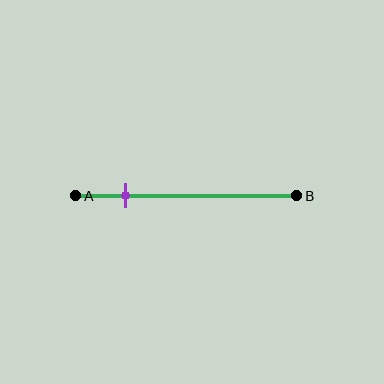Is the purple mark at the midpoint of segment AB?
No, the mark is at about 25% from A, not at the 50% midpoint.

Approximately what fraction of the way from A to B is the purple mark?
The purple mark is approximately 25% of the way from A to B.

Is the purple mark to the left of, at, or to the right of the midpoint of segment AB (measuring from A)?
The purple mark is to the left of the midpoint of segment AB.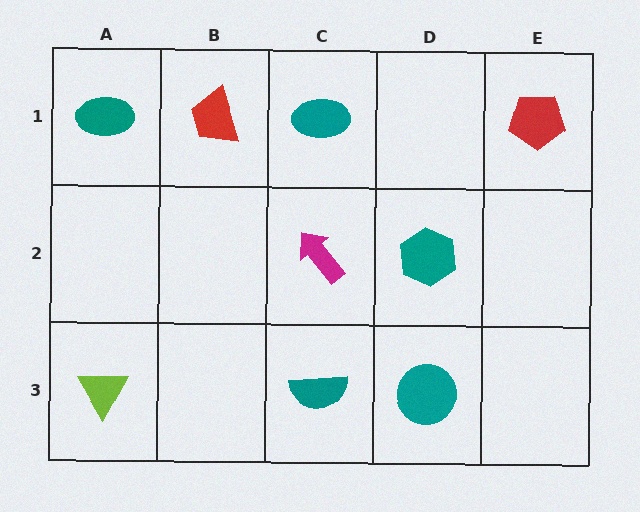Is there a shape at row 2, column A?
No, that cell is empty.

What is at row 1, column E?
A red pentagon.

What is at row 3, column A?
A lime triangle.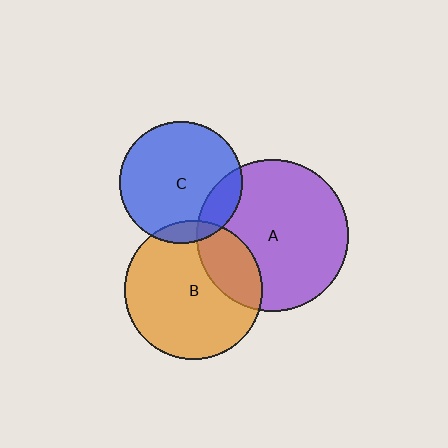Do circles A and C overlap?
Yes.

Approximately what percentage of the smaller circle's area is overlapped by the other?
Approximately 15%.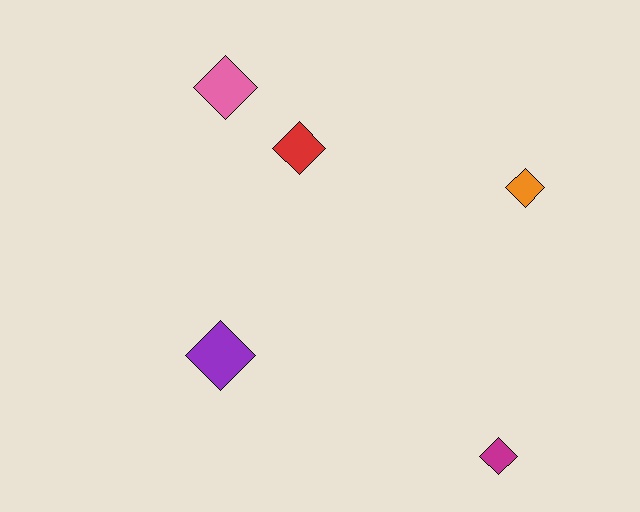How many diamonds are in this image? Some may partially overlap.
There are 5 diamonds.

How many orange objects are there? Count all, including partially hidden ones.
There is 1 orange object.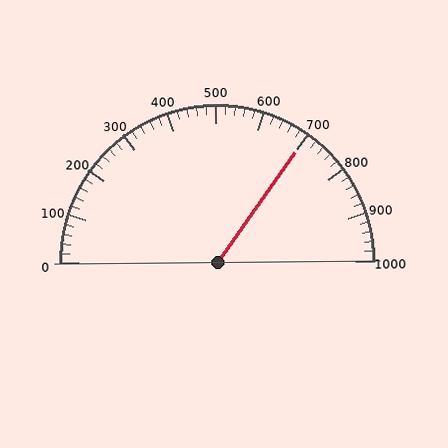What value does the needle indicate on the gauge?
The needle indicates approximately 700.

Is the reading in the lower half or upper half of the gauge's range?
The reading is in the upper half of the range (0 to 1000).